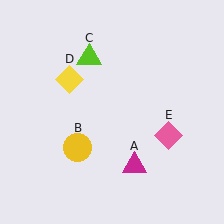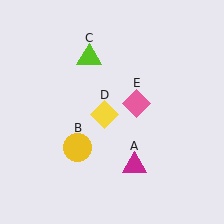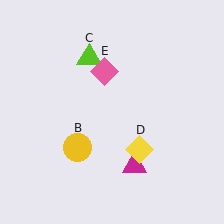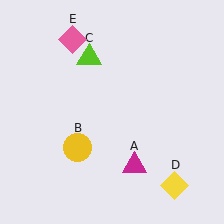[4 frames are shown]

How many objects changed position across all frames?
2 objects changed position: yellow diamond (object D), pink diamond (object E).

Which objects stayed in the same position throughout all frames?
Magenta triangle (object A) and yellow circle (object B) and lime triangle (object C) remained stationary.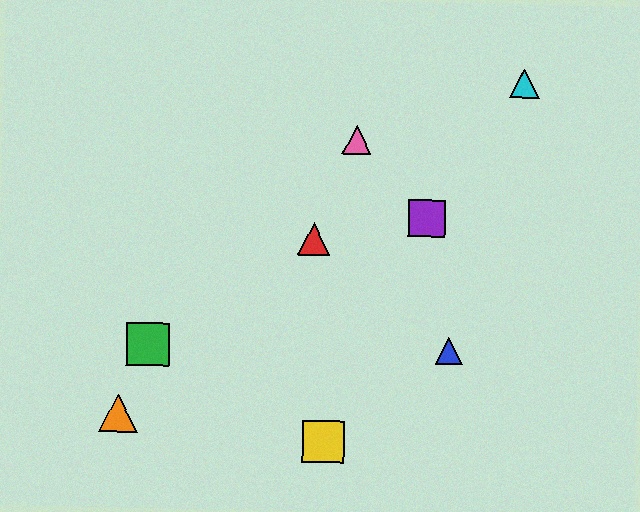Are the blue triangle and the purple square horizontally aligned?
No, the blue triangle is at y≈351 and the purple square is at y≈218.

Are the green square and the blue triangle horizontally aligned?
Yes, both are at y≈344.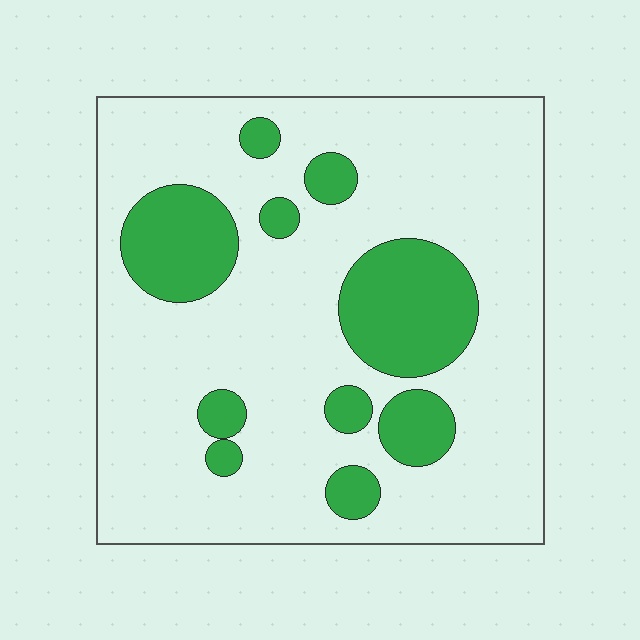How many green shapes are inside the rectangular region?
10.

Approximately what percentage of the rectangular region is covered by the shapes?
Approximately 20%.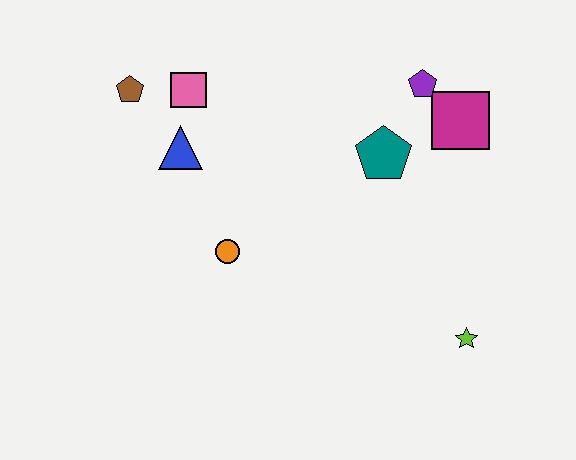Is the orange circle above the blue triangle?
No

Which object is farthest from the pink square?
The lime star is farthest from the pink square.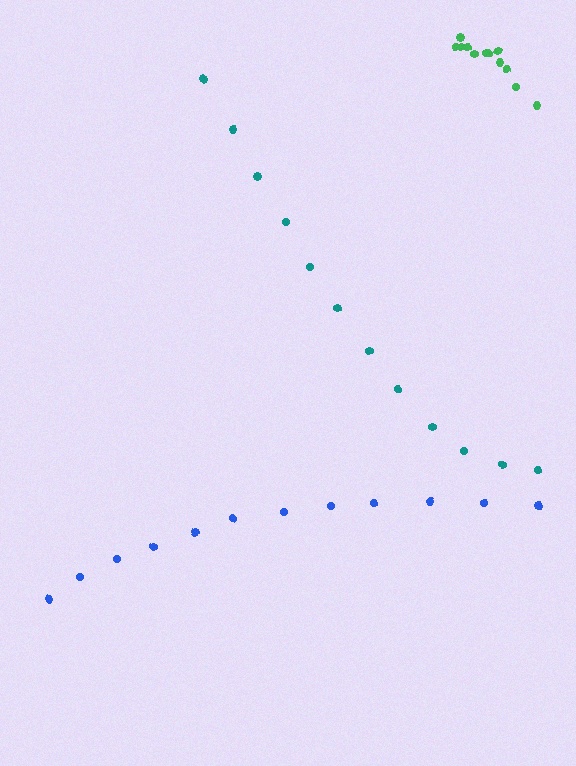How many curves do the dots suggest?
There are 3 distinct paths.